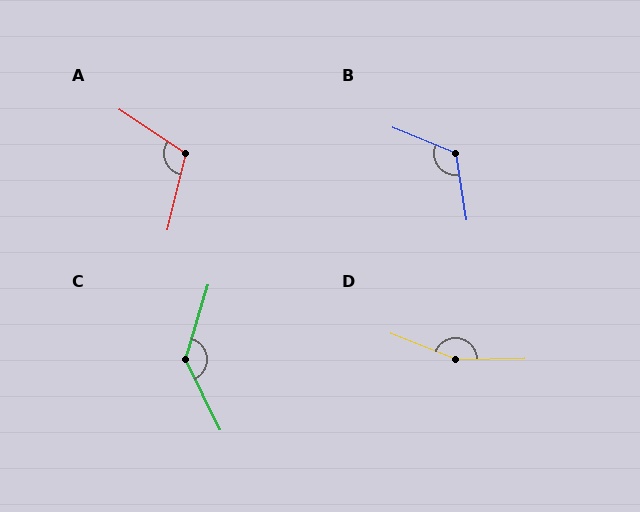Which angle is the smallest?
A, at approximately 110 degrees.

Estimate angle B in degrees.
Approximately 122 degrees.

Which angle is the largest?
D, at approximately 158 degrees.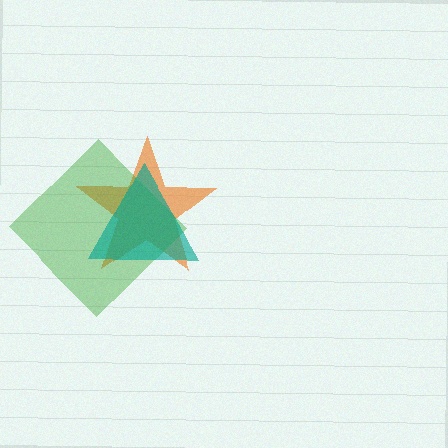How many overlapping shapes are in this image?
There are 3 overlapping shapes in the image.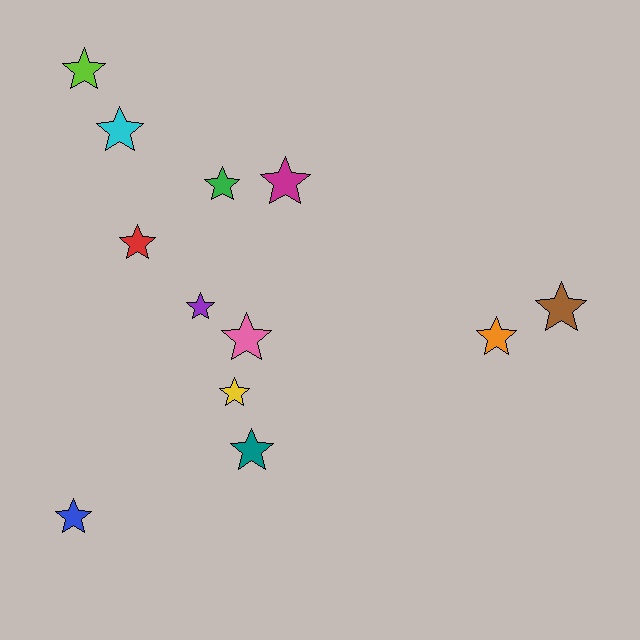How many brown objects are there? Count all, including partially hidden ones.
There is 1 brown object.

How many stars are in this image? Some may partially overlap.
There are 12 stars.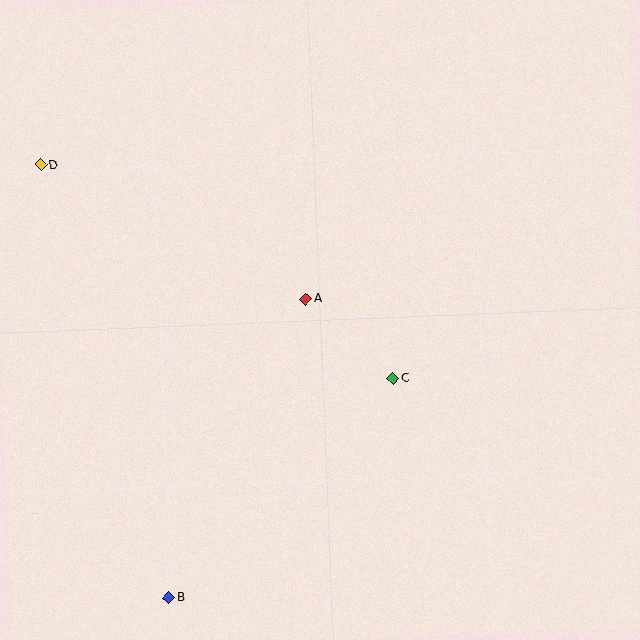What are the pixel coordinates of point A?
Point A is at (306, 299).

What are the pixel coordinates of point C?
Point C is at (393, 379).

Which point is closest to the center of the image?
Point A at (306, 299) is closest to the center.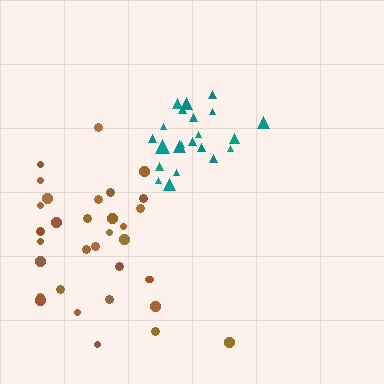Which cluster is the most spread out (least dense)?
Brown.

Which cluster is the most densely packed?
Teal.